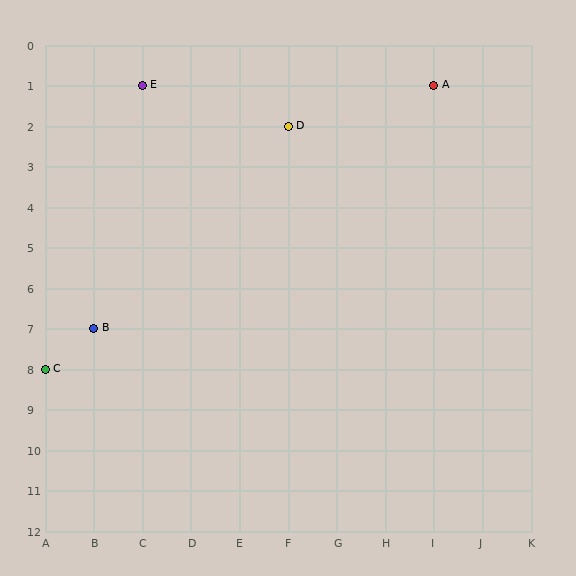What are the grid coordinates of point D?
Point D is at grid coordinates (F, 2).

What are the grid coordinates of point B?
Point B is at grid coordinates (B, 7).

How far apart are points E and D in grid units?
Points E and D are 3 columns and 1 row apart (about 3.2 grid units diagonally).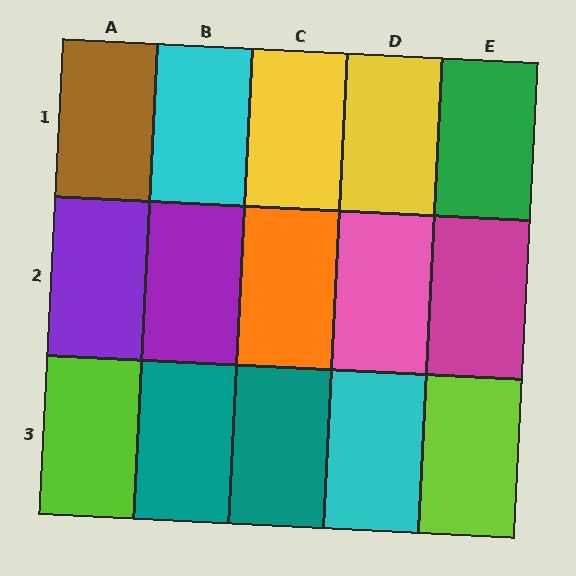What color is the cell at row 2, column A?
Purple.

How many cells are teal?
2 cells are teal.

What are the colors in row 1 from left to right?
Brown, cyan, yellow, yellow, green.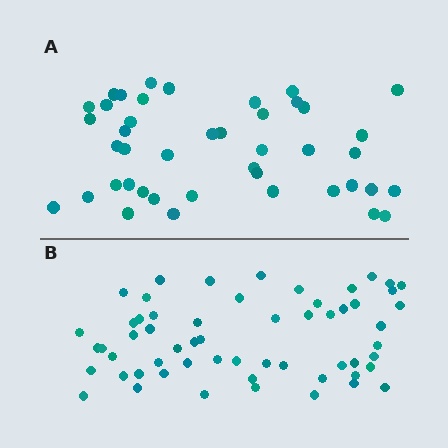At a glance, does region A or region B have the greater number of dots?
Region B (the bottom region) has more dots.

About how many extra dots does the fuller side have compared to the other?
Region B has approximately 15 more dots than region A.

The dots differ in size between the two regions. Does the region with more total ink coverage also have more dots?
No. Region A has more total ink coverage because its dots are larger, but region B actually contains more individual dots. Total area can be misleading — the number of items is what matters here.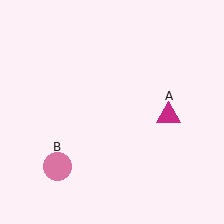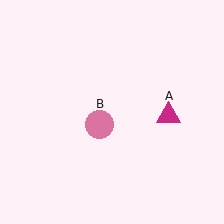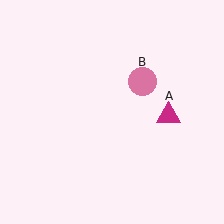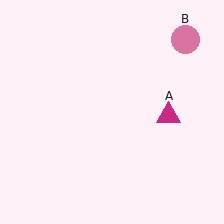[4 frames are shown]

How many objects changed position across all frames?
1 object changed position: pink circle (object B).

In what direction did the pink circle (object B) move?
The pink circle (object B) moved up and to the right.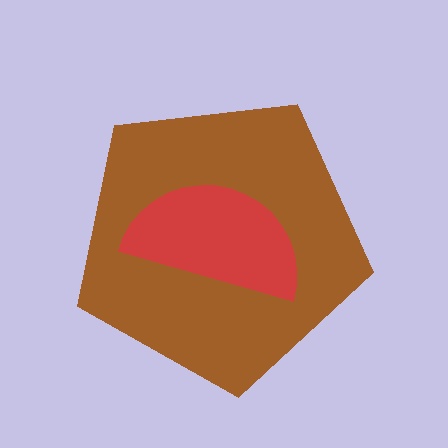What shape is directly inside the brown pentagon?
The red semicircle.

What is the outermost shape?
The brown pentagon.